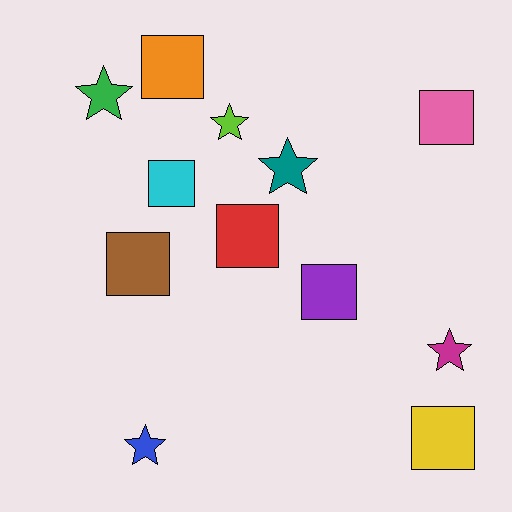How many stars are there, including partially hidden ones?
There are 5 stars.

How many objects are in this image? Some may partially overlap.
There are 12 objects.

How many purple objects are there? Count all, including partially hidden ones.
There is 1 purple object.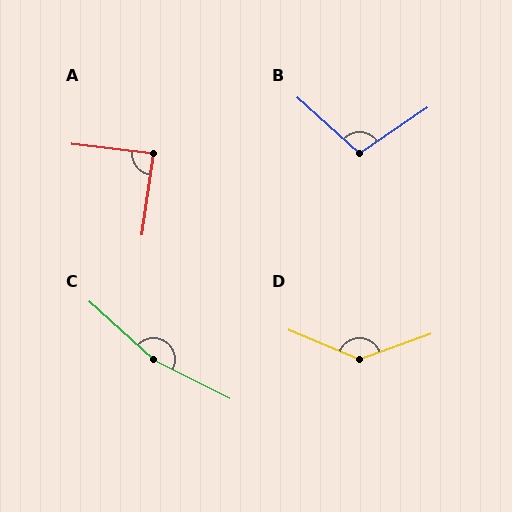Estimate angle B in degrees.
Approximately 104 degrees.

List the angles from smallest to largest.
A (89°), B (104°), D (138°), C (165°).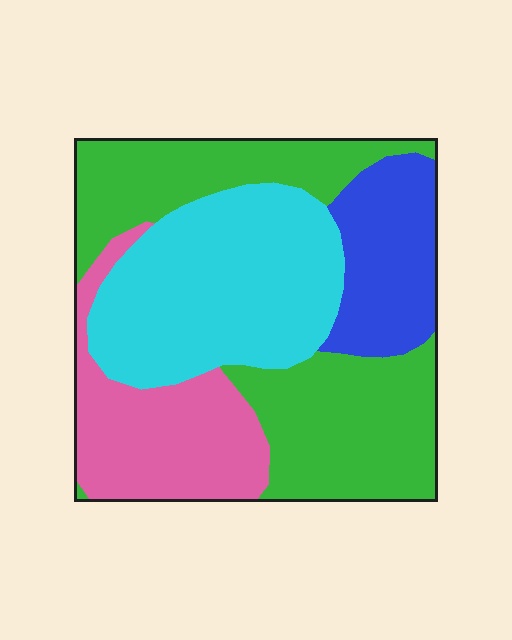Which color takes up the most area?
Green, at roughly 35%.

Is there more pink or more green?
Green.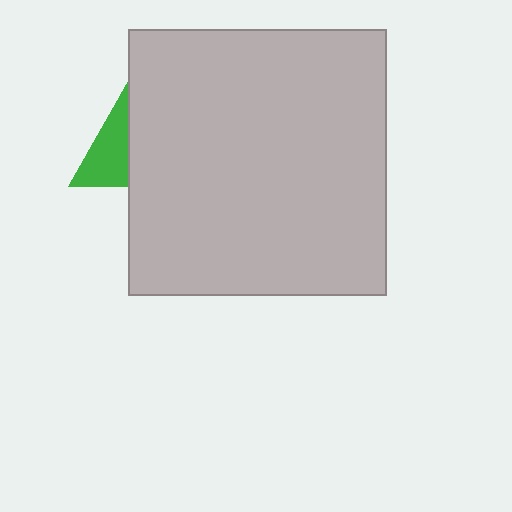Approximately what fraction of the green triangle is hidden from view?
Roughly 60% of the green triangle is hidden behind the light gray rectangle.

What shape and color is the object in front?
The object in front is a light gray rectangle.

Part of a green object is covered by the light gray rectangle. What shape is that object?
It is a triangle.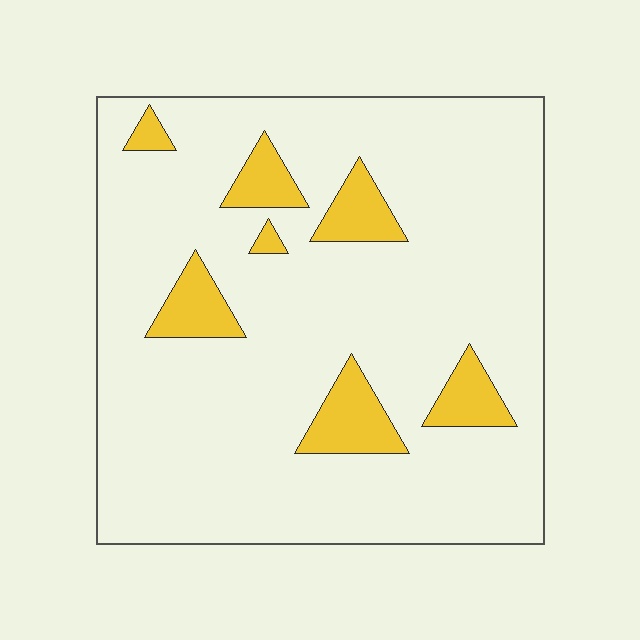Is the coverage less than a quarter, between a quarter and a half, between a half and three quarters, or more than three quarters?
Less than a quarter.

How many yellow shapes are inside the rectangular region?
7.